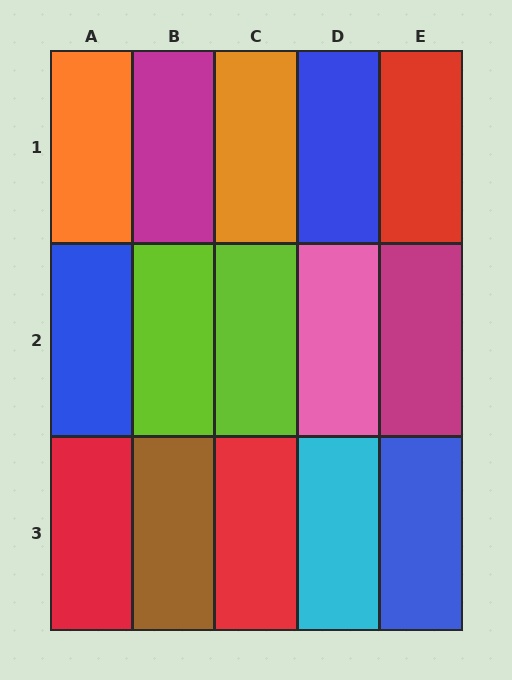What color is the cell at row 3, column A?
Red.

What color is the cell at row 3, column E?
Blue.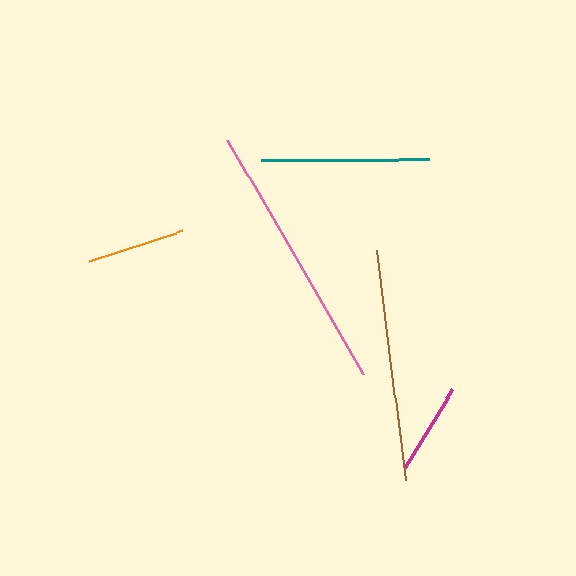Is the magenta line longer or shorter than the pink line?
The pink line is longer than the magenta line.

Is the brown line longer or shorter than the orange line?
The brown line is longer than the orange line.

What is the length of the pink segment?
The pink segment is approximately 270 pixels long.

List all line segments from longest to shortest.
From longest to shortest: pink, brown, teal, orange, magenta.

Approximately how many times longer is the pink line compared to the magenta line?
The pink line is approximately 3.0 times the length of the magenta line.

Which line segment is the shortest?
The magenta line is the shortest at approximately 91 pixels.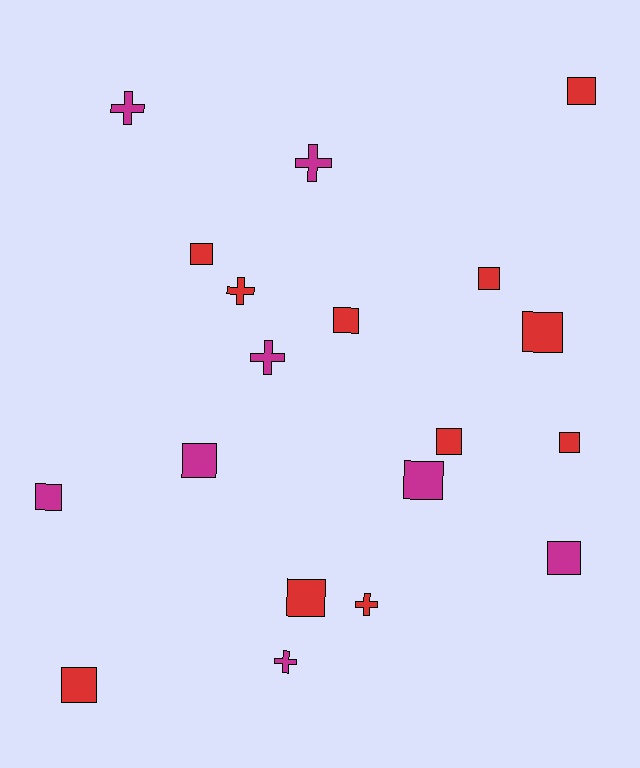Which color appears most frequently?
Red, with 11 objects.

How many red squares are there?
There are 9 red squares.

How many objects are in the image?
There are 19 objects.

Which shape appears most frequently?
Square, with 13 objects.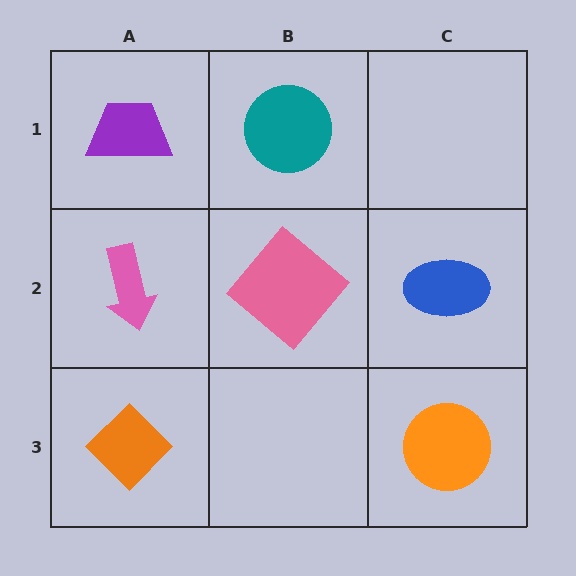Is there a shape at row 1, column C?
No, that cell is empty.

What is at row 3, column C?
An orange circle.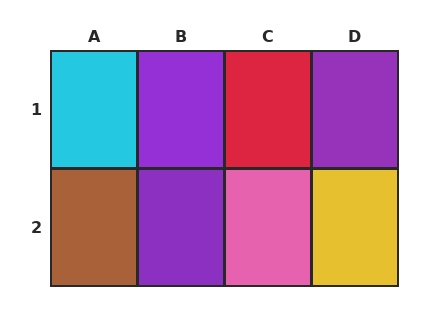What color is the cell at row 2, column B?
Purple.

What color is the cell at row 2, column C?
Pink.